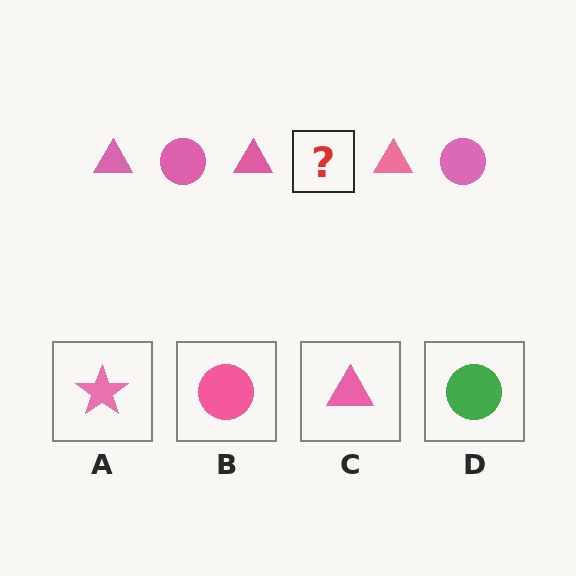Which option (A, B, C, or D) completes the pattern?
B.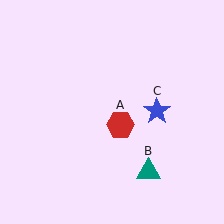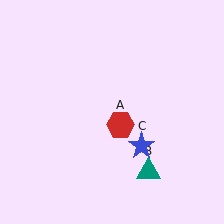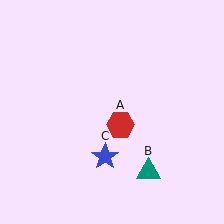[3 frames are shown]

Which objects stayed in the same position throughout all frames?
Red hexagon (object A) and teal triangle (object B) remained stationary.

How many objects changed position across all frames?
1 object changed position: blue star (object C).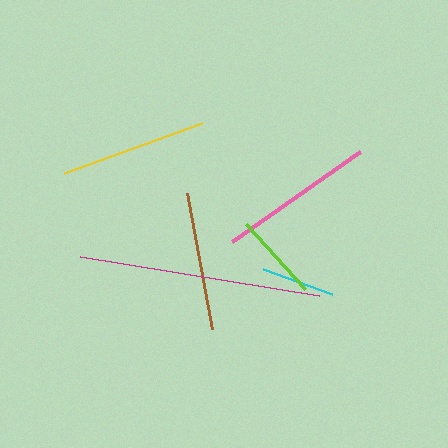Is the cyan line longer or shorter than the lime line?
The lime line is longer than the cyan line.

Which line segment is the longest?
The magenta line is the longest at approximately 242 pixels.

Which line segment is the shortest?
The cyan line is the shortest at approximately 73 pixels.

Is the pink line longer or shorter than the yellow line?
The pink line is longer than the yellow line.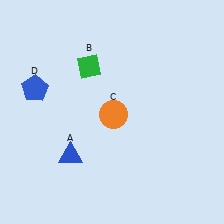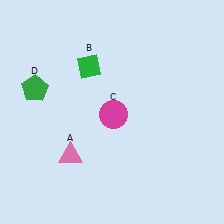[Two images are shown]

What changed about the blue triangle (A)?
In Image 1, A is blue. In Image 2, it changed to pink.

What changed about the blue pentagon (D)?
In Image 1, D is blue. In Image 2, it changed to green.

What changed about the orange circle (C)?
In Image 1, C is orange. In Image 2, it changed to magenta.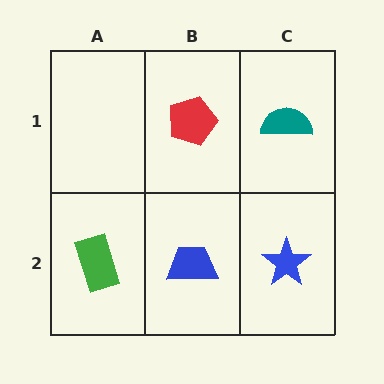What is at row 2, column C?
A blue star.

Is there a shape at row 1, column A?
No, that cell is empty.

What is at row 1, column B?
A red pentagon.